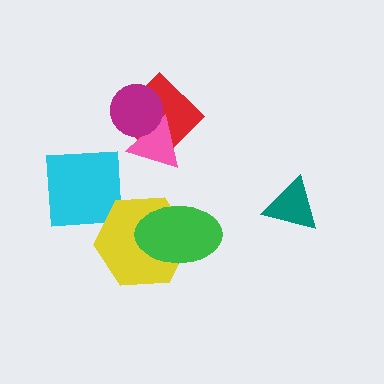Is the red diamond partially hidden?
Yes, it is partially covered by another shape.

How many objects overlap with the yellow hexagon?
1 object overlaps with the yellow hexagon.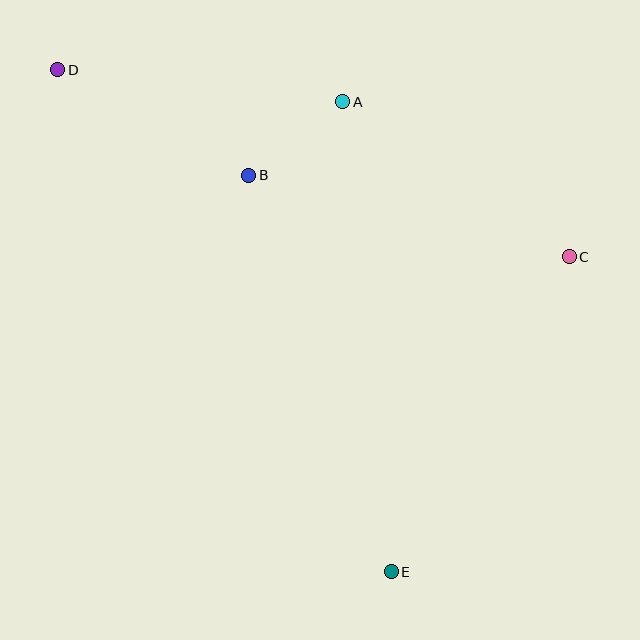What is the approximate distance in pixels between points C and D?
The distance between C and D is approximately 545 pixels.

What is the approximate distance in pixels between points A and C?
The distance between A and C is approximately 275 pixels.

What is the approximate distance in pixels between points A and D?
The distance between A and D is approximately 287 pixels.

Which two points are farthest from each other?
Points D and E are farthest from each other.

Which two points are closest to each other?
Points A and B are closest to each other.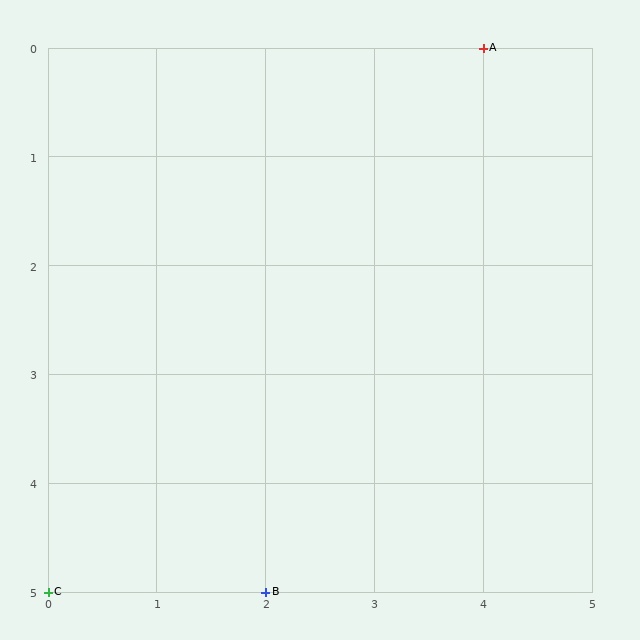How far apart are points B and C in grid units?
Points B and C are 2 columns apart.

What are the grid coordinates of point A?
Point A is at grid coordinates (4, 0).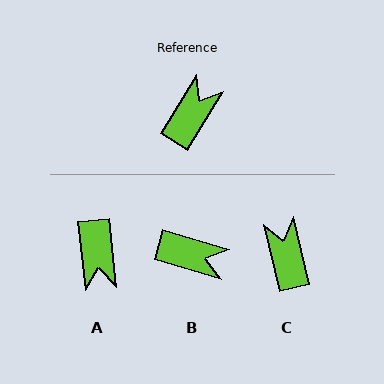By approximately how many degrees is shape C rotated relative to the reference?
Approximately 45 degrees counter-clockwise.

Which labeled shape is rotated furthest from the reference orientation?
A, about 142 degrees away.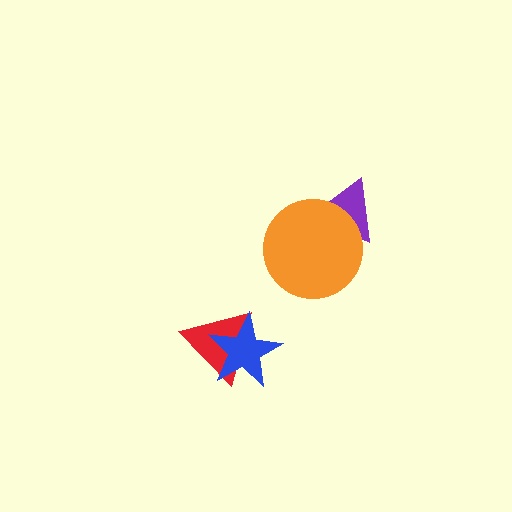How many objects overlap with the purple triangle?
1 object overlaps with the purple triangle.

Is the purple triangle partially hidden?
Yes, it is partially covered by another shape.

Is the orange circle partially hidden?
No, no other shape covers it.